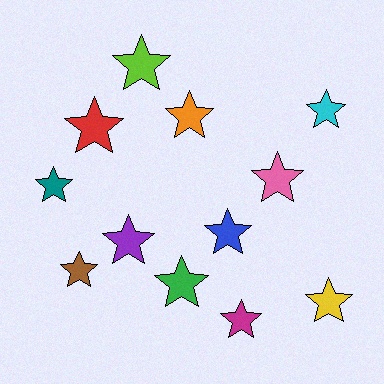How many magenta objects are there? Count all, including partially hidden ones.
There is 1 magenta object.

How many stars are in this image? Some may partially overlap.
There are 12 stars.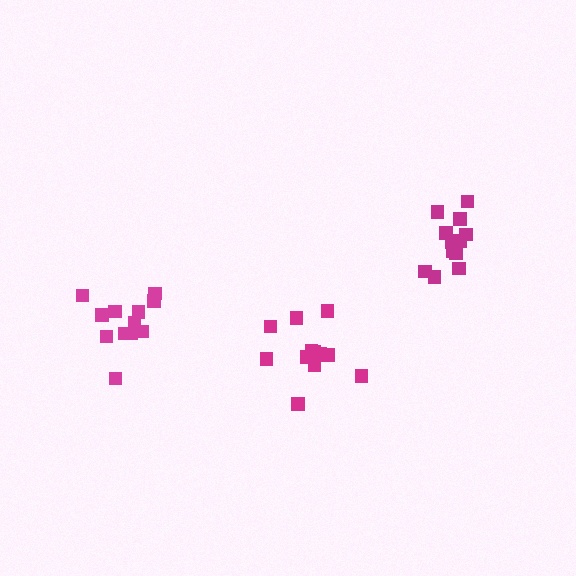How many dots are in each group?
Group 1: 12 dots, Group 2: 13 dots, Group 3: 13 dots (38 total).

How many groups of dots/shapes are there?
There are 3 groups.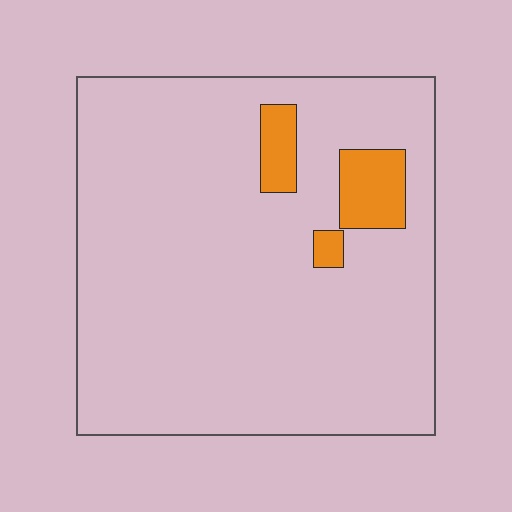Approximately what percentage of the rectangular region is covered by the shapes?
Approximately 10%.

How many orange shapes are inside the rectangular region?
3.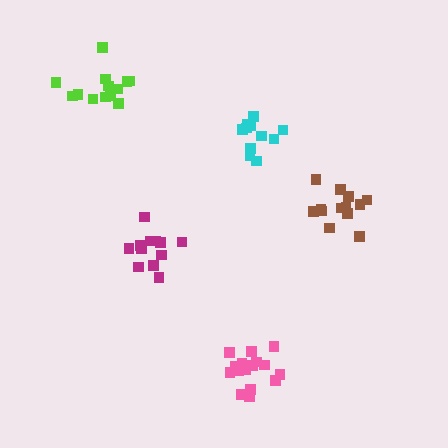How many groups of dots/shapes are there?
There are 5 groups.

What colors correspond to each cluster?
The clusters are colored: brown, pink, magenta, cyan, lime.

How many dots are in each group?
Group 1: 13 dots, Group 2: 16 dots, Group 3: 12 dots, Group 4: 11 dots, Group 5: 13 dots (65 total).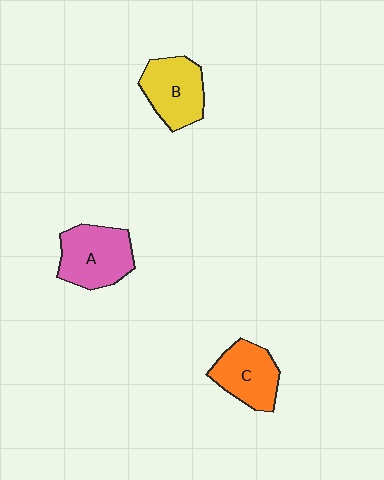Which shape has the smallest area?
Shape C (orange).